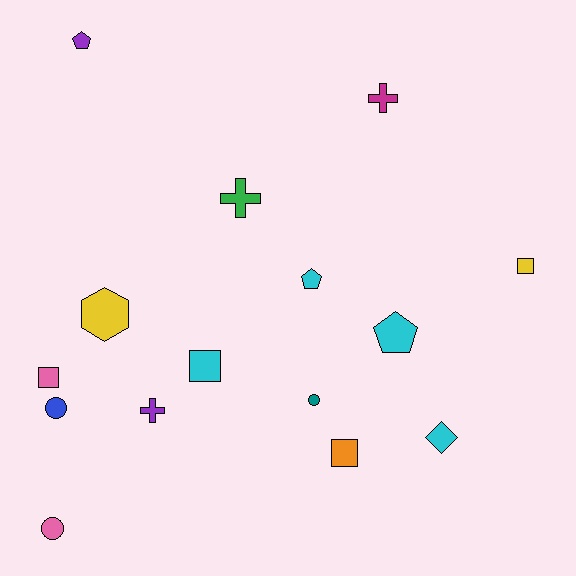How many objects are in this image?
There are 15 objects.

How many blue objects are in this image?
There is 1 blue object.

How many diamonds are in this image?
There is 1 diamond.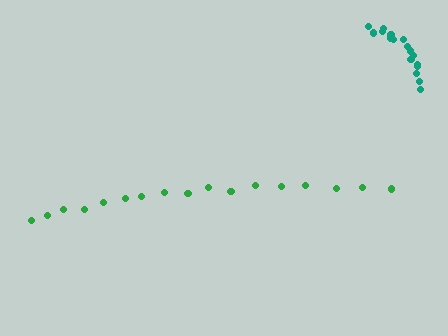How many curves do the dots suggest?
There are 2 distinct paths.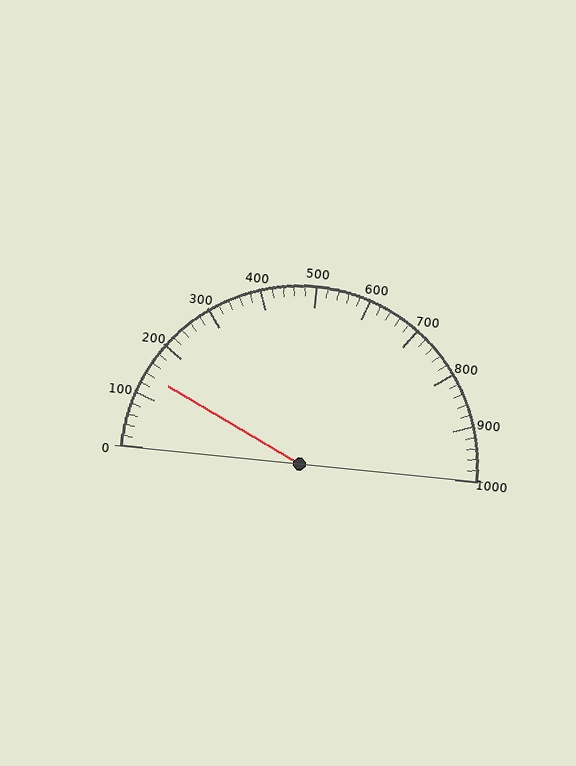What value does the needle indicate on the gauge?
The needle indicates approximately 140.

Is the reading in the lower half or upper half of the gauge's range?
The reading is in the lower half of the range (0 to 1000).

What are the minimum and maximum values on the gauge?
The gauge ranges from 0 to 1000.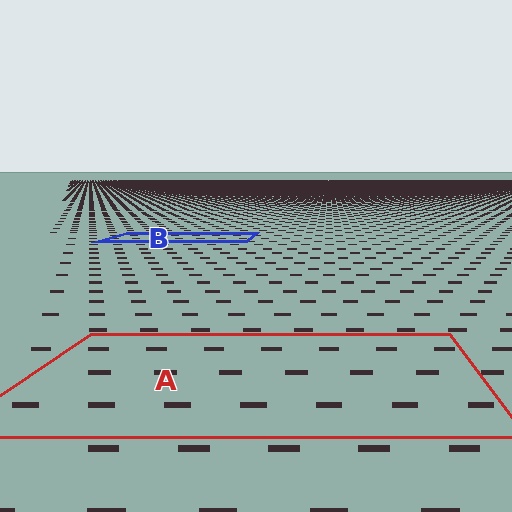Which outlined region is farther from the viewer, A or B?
Region B is farther from the viewer — the texture elements inside it appear smaller and more densely packed.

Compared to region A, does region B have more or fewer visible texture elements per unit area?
Region B has more texture elements per unit area — they are packed more densely because it is farther away.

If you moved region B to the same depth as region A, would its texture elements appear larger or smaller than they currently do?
They would appear larger. At a closer depth, the same texture elements are projected at a bigger on-screen size.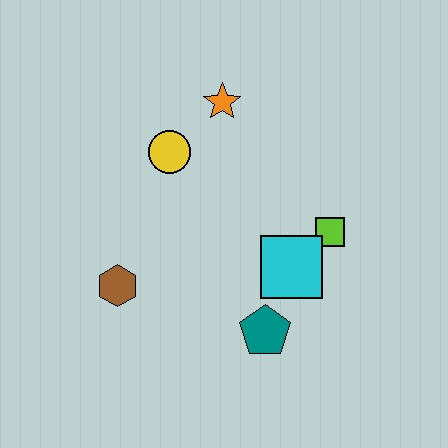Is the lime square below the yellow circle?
Yes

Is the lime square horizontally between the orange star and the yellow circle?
No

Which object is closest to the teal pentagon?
The cyan square is closest to the teal pentagon.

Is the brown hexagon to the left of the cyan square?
Yes